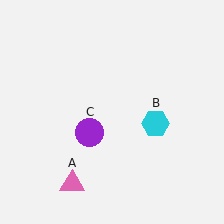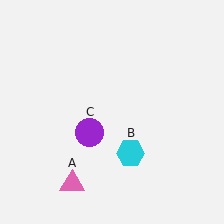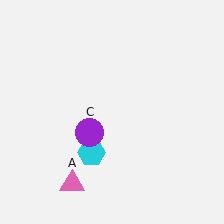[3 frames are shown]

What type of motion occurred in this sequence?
The cyan hexagon (object B) rotated clockwise around the center of the scene.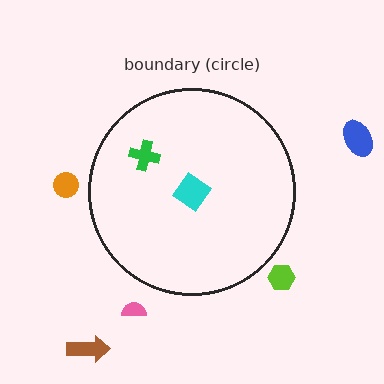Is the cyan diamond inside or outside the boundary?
Inside.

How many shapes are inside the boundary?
2 inside, 5 outside.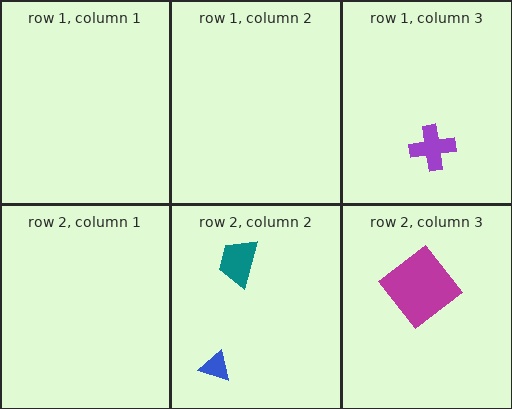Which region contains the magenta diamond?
The row 2, column 3 region.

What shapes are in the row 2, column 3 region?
The magenta diamond.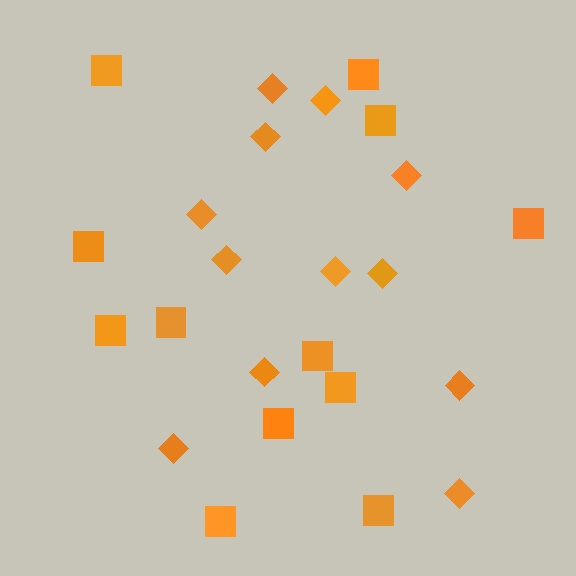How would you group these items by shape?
There are 2 groups: one group of squares (12) and one group of diamonds (12).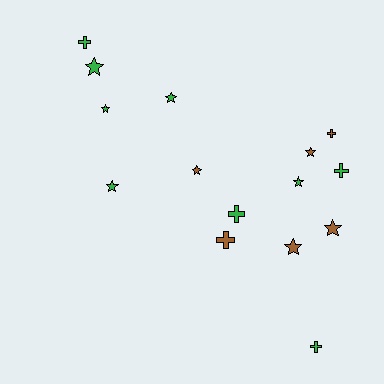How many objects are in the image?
There are 15 objects.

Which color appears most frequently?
Green, with 9 objects.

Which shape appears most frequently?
Star, with 9 objects.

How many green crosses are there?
There are 4 green crosses.